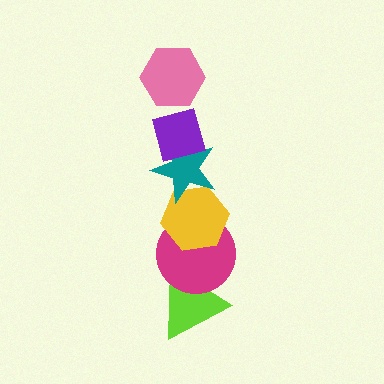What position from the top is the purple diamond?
The purple diamond is 2nd from the top.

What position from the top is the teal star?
The teal star is 3rd from the top.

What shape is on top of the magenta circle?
The yellow hexagon is on top of the magenta circle.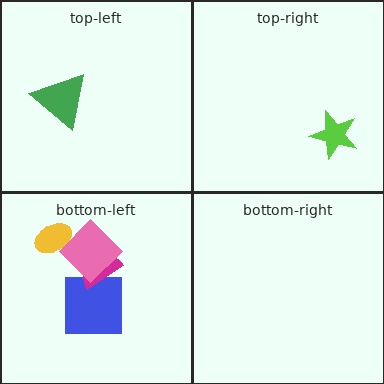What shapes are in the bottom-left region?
The yellow ellipse, the blue square, the magenta semicircle, the pink diamond.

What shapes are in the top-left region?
The green triangle.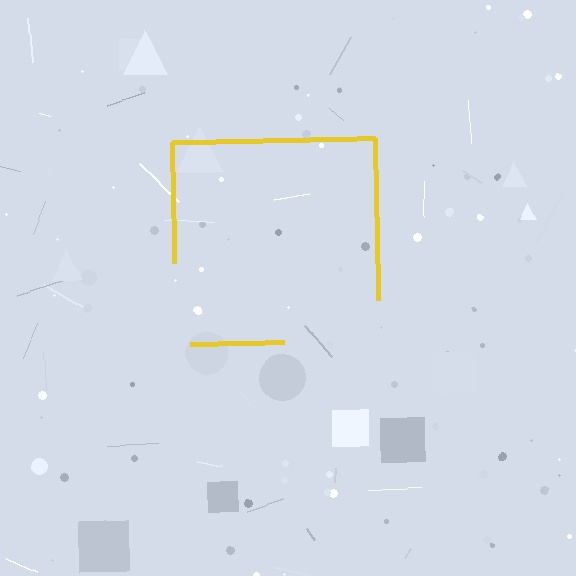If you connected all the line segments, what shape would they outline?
They would outline a square.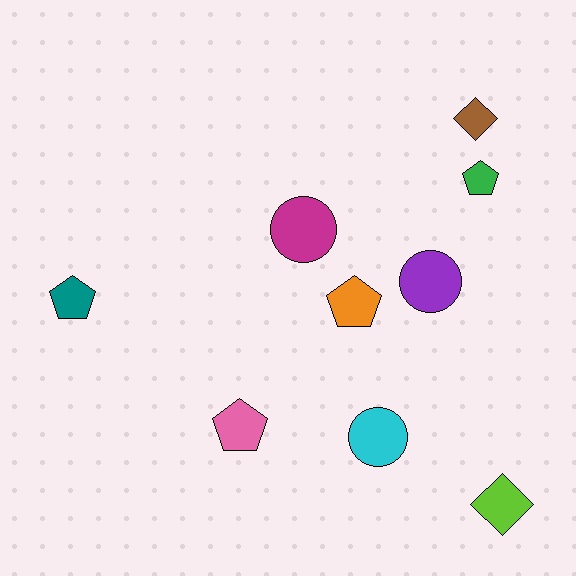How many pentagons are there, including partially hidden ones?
There are 4 pentagons.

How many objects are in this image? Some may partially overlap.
There are 9 objects.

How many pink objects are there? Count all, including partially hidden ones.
There is 1 pink object.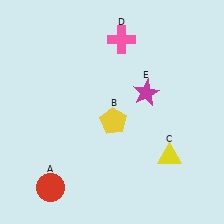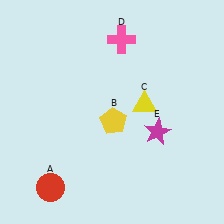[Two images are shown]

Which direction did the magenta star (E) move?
The magenta star (E) moved down.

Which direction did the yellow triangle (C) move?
The yellow triangle (C) moved up.